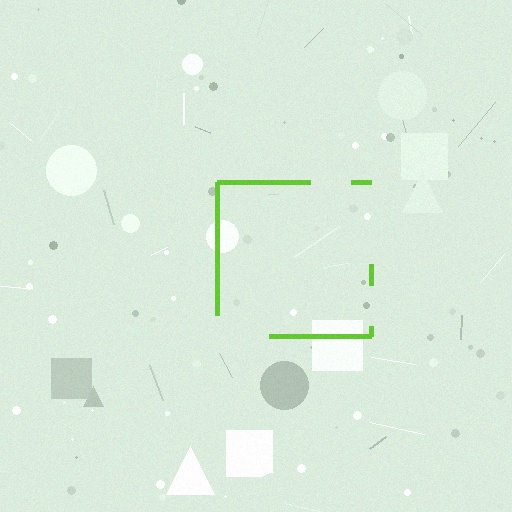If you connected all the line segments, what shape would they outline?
They would outline a square.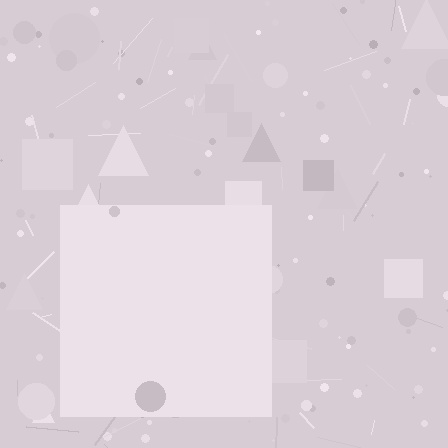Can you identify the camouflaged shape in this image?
The camouflaged shape is a square.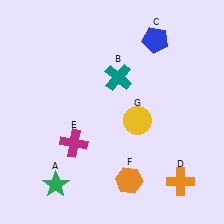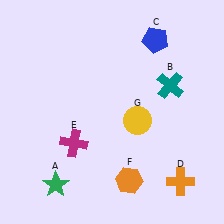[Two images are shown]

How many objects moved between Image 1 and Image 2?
1 object moved between the two images.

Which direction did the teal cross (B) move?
The teal cross (B) moved right.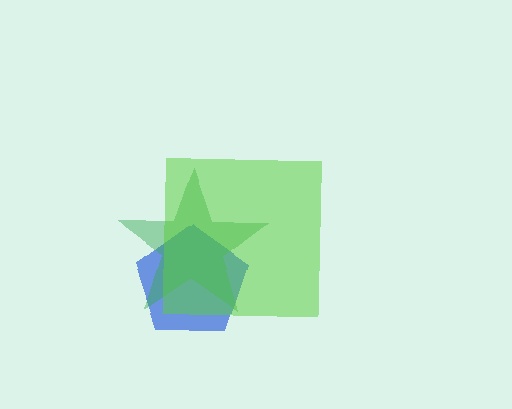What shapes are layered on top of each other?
The layered shapes are: a blue pentagon, a green star, a lime square.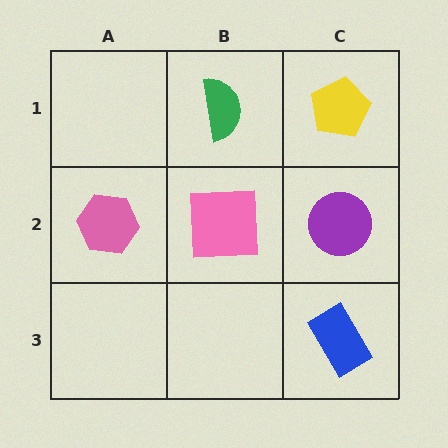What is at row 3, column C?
A blue rectangle.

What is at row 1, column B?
A green semicircle.